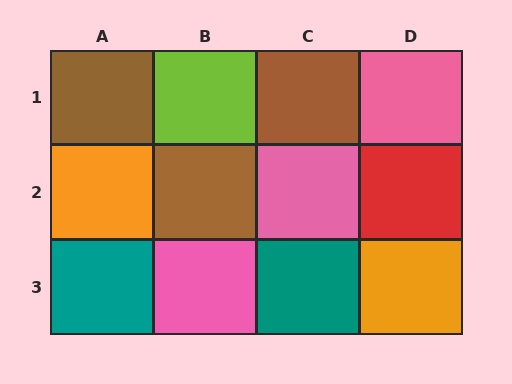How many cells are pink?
3 cells are pink.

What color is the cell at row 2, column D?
Red.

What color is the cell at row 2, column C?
Pink.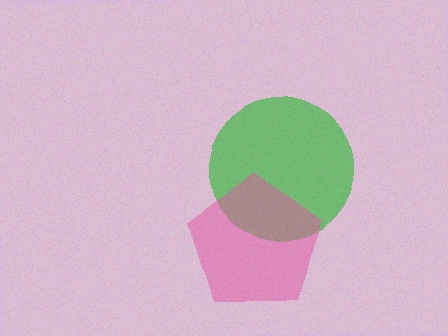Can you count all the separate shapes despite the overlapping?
Yes, there are 2 separate shapes.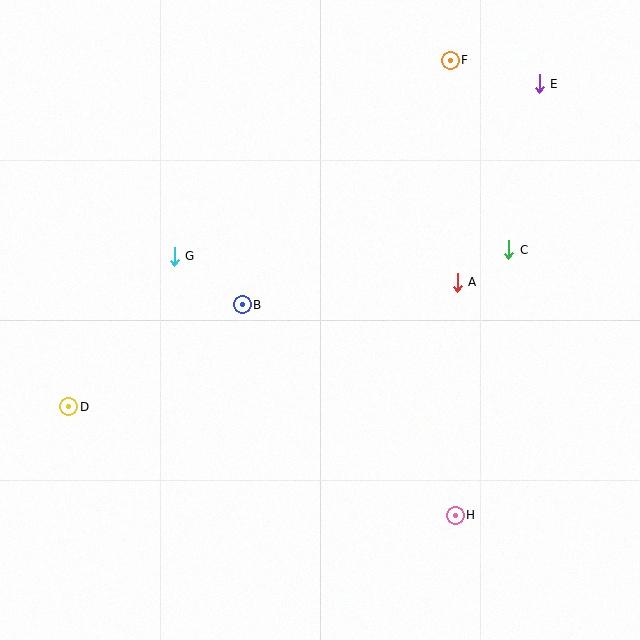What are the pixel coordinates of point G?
Point G is at (174, 256).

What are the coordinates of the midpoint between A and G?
The midpoint between A and G is at (316, 269).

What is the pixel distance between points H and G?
The distance between H and G is 382 pixels.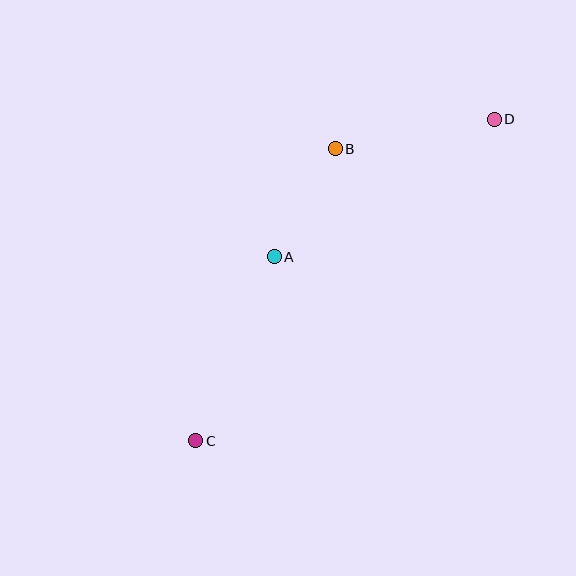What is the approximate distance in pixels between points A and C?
The distance between A and C is approximately 200 pixels.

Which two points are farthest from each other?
Points C and D are farthest from each other.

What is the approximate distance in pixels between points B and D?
The distance between B and D is approximately 162 pixels.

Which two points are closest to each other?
Points A and B are closest to each other.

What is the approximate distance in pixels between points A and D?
The distance between A and D is approximately 259 pixels.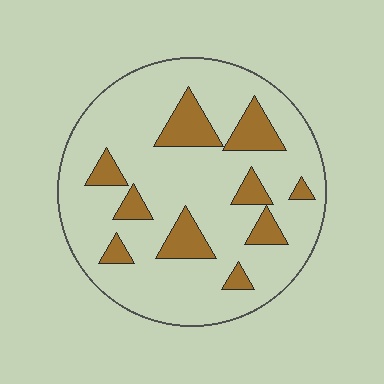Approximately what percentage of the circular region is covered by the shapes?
Approximately 20%.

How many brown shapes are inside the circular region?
10.